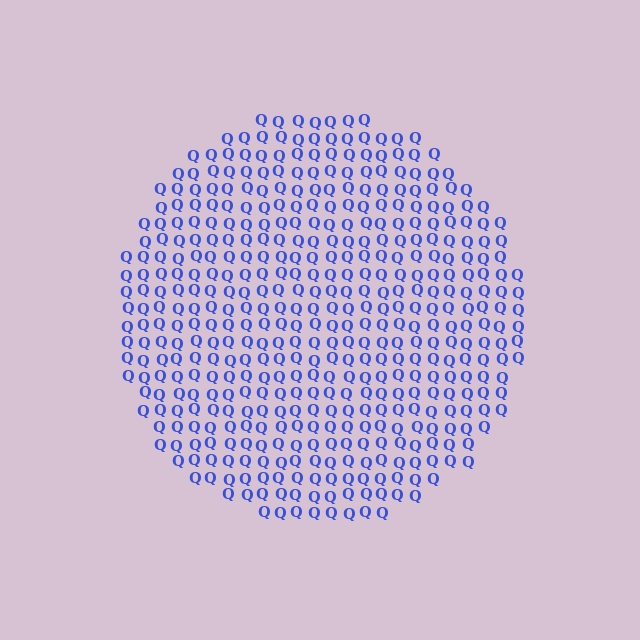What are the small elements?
The small elements are letter Q's.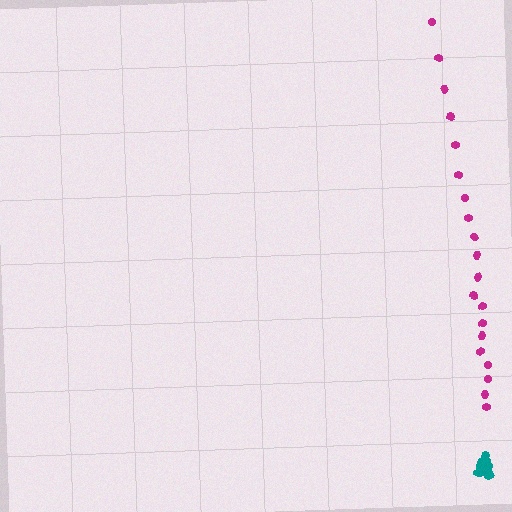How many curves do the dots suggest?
There are 2 distinct paths.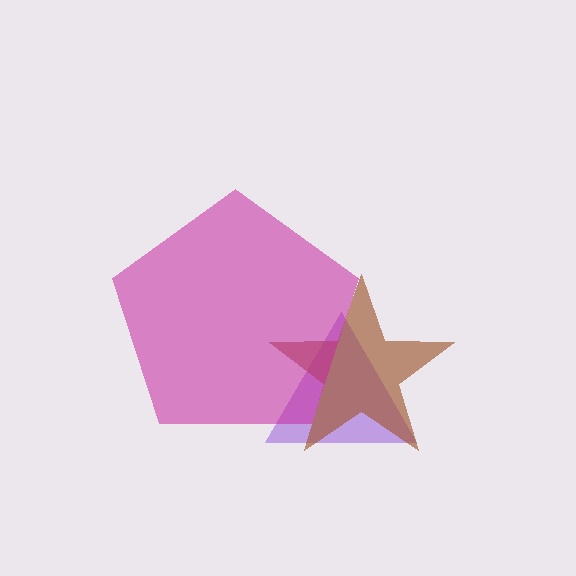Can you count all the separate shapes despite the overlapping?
Yes, there are 3 separate shapes.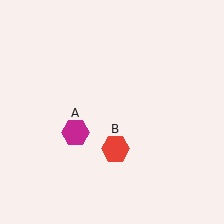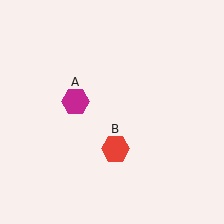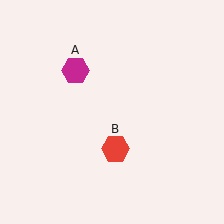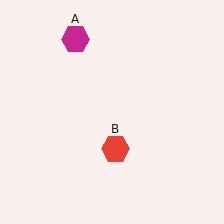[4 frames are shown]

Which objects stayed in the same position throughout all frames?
Red hexagon (object B) remained stationary.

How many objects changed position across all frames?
1 object changed position: magenta hexagon (object A).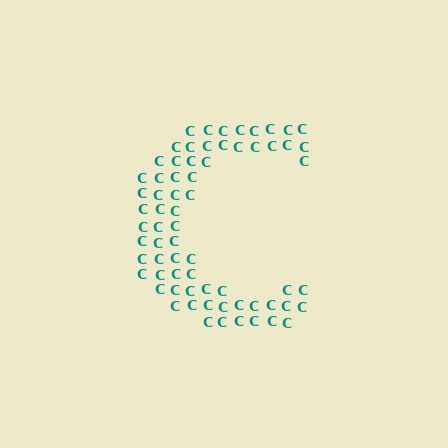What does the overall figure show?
The overall figure shows the letter C.